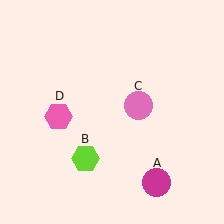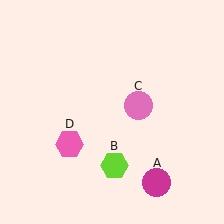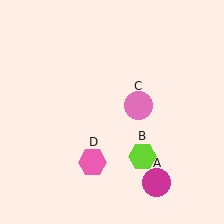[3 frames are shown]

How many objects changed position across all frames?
2 objects changed position: lime hexagon (object B), pink hexagon (object D).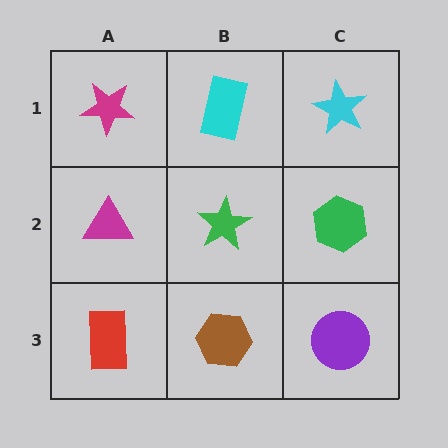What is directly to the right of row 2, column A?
A green star.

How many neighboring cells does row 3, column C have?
2.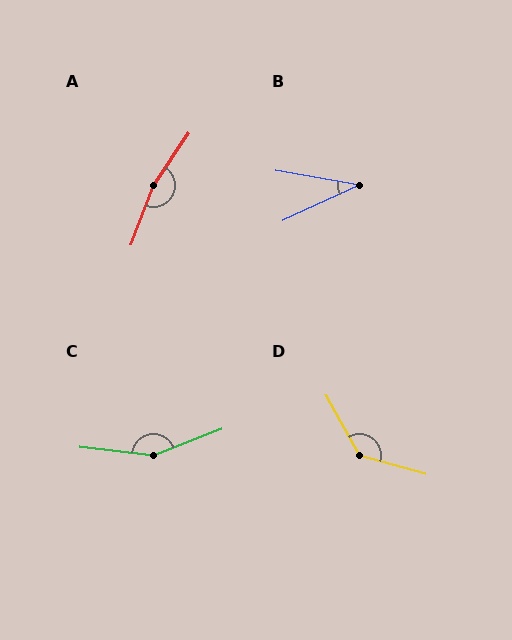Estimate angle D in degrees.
Approximately 135 degrees.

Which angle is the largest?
A, at approximately 166 degrees.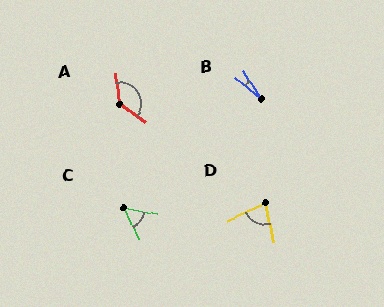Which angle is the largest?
A, at approximately 131 degrees.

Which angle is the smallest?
B, at approximately 19 degrees.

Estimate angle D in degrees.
Approximately 77 degrees.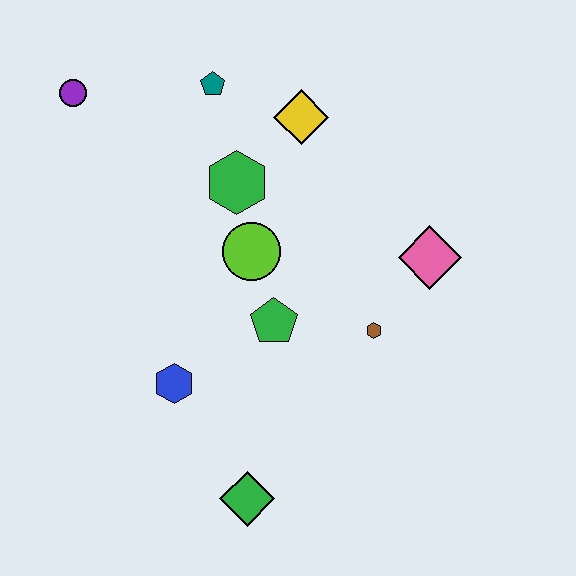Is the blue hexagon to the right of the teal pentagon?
No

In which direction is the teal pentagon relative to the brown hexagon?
The teal pentagon is above the brown hexagon.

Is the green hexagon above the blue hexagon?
Yes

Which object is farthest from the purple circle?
The green diamond is farthest from the purple circle.